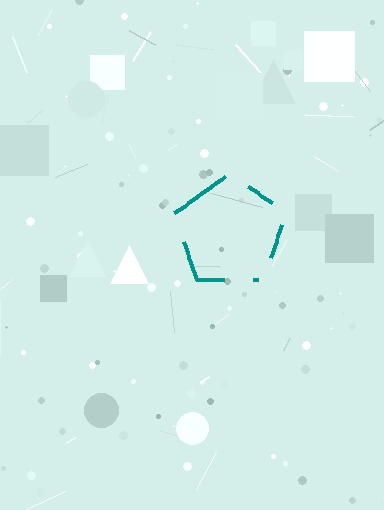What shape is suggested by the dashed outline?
The dashed outline suggests a pentagon.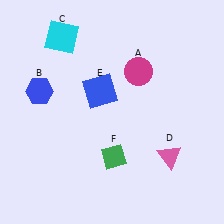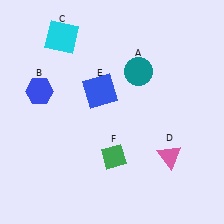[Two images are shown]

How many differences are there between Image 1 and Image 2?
There is 1 difference between the two images.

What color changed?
The circle (A) changed from magenta in Image 1 to teal in Image 2.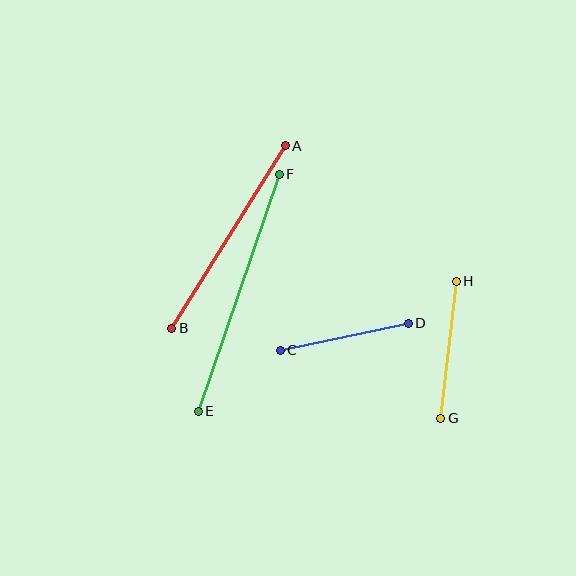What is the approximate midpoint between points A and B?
The midpoint is at approximately (229, 237) pixels.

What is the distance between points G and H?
The distance is approximately 138 pixels.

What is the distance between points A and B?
The distance is approximately 215 pixels.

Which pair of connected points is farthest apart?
Points E and F are farthest apart.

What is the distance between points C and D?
The distance is approximately 131 pixels.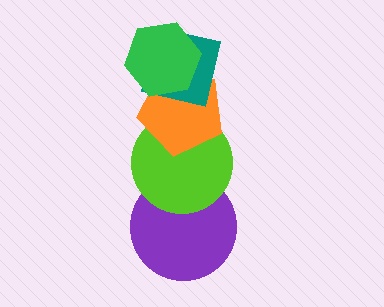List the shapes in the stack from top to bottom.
From top to bottom: the green hexagon, the teal square, the orange pentagon, the lime circle, the purple circle.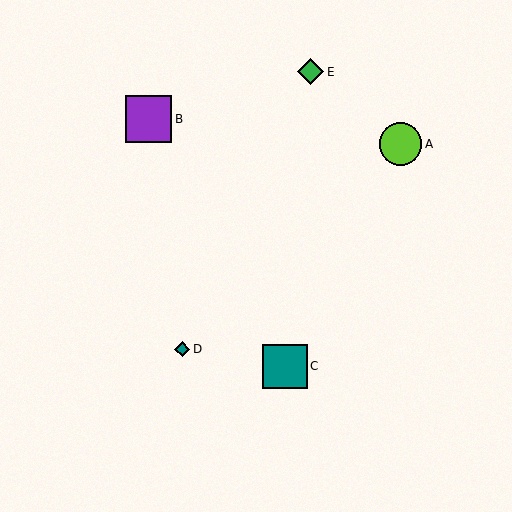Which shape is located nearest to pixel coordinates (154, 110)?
The purple square (labeled B) at (149, 119) is nearest to that location.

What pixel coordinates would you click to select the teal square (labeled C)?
Click at (285, 366) to select the teal square C.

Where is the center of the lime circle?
The center of the lime circle is at (401, 144).